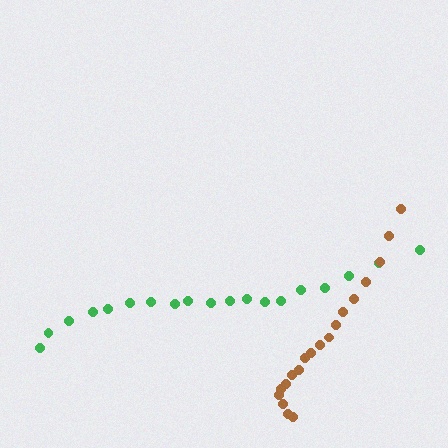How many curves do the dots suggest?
There are 2 distinct paths.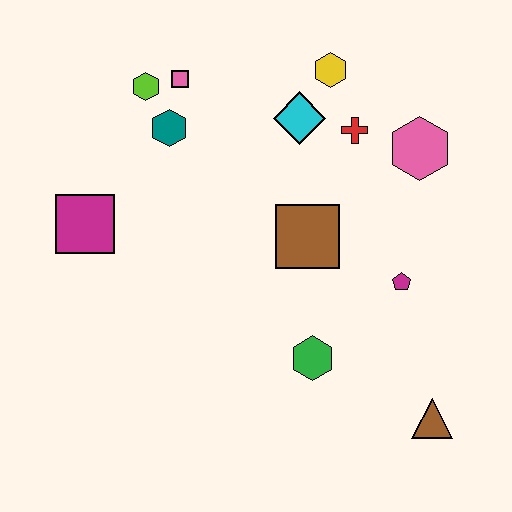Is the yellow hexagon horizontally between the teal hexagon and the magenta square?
No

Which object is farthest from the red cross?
The brown triangle is farthest from the red cross.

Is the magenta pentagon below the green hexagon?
No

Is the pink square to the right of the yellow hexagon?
No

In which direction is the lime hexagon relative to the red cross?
The lime hexagon is to the left of the red cross.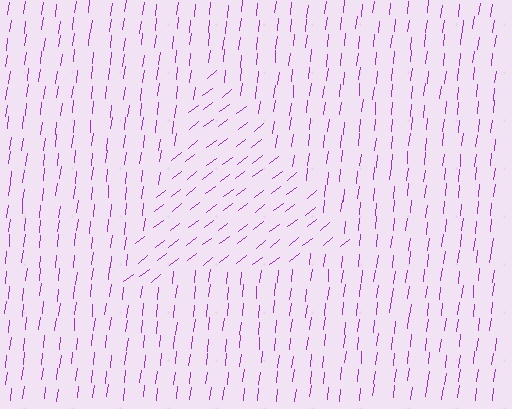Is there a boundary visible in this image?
Yes, there is a texture boundary formed by a change in line orientation.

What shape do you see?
I see a triangle.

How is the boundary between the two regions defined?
The boundary is defined purely by a change in line orientation (approximately 45 degrees difference). All lines are the same color and thickness.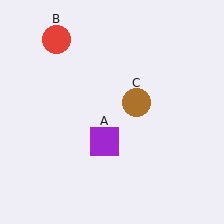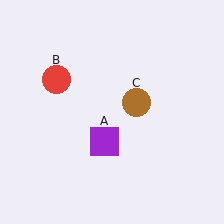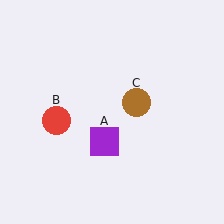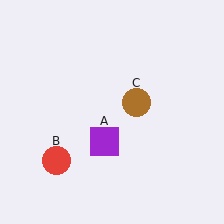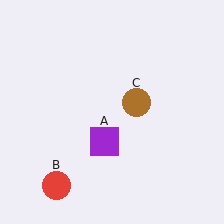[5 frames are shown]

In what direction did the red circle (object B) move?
The red circle (object B) moved down.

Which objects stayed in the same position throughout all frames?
Purple square (object A) and brown circle (object C) remained stationary.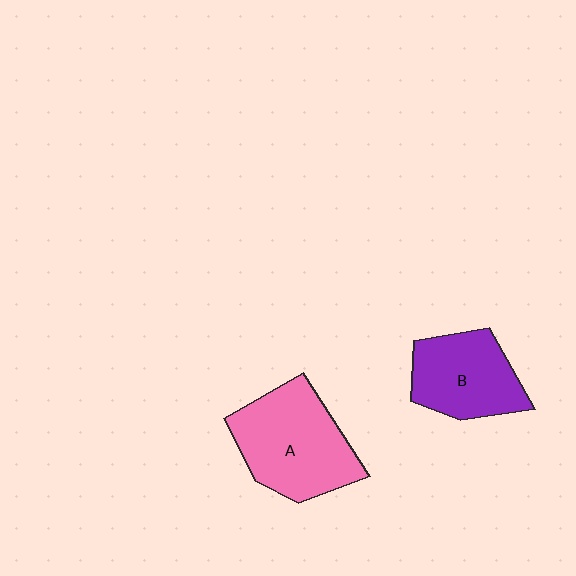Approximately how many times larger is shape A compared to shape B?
Approximately 1.3 times.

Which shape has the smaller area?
Shape B (purple).